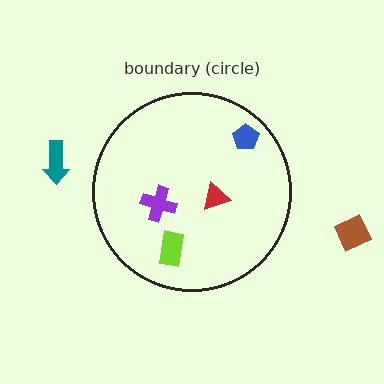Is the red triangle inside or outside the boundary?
Inside.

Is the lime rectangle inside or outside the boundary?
Inside.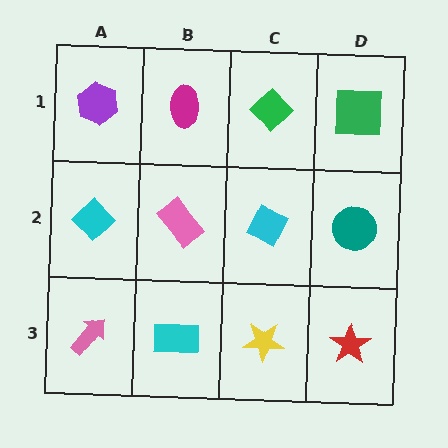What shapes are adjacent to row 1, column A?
A cyan diamond (row 2, column A), a magenta ellipse (row 1, column B).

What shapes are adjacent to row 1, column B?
A pink rectangle (row 2, column B), a purple hexagon (row 1, column A), a green diamond (row 1, column C).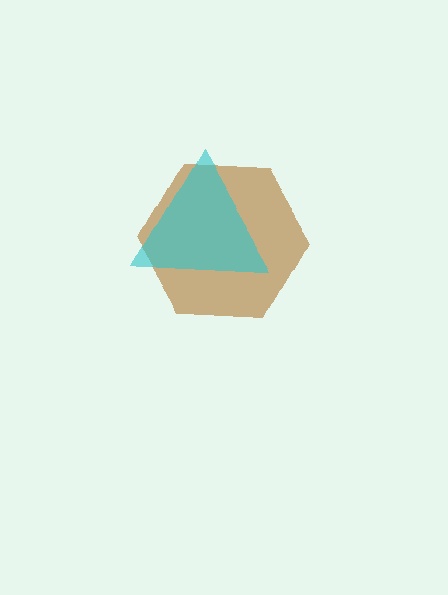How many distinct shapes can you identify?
There are 2 distinct shapes: a brown hexagon, a cyan triangle.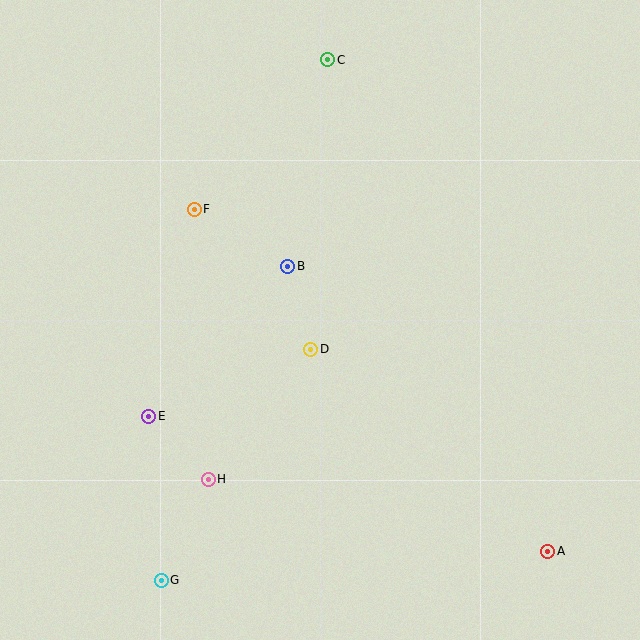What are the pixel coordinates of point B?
Point B is at (288, 266).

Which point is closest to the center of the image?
Point D at (311, 349) is closest to the center.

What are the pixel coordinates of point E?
Point E is at (149, 417).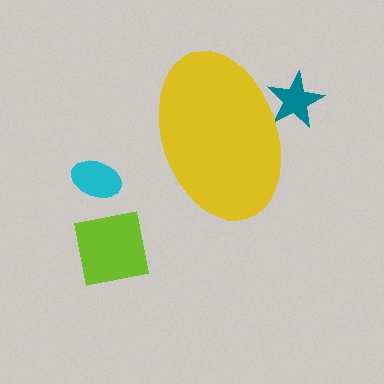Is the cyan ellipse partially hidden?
No, the cyan ellipse is fully visible.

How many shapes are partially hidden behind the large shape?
1 shape is partially hidden.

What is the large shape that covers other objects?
A yellow ellipse.